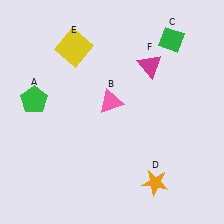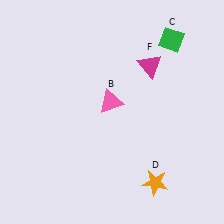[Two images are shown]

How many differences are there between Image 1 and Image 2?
There are 2 differences between the two images.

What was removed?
The yellow square (E), the green pentagon (A) were removed in Image 2.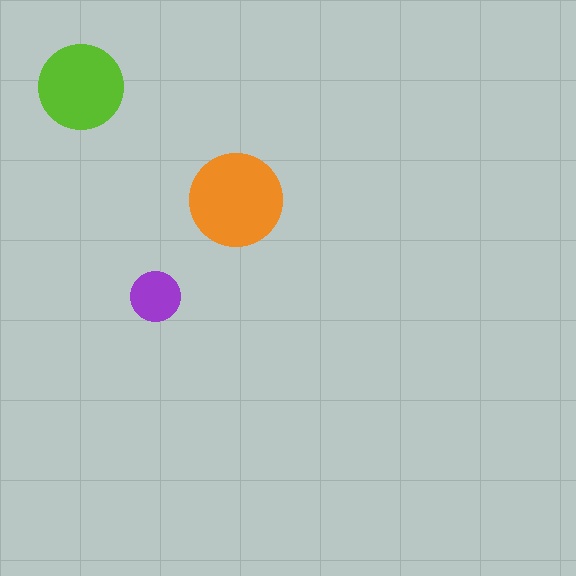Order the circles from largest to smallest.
the orange one, the lime one, the purple one.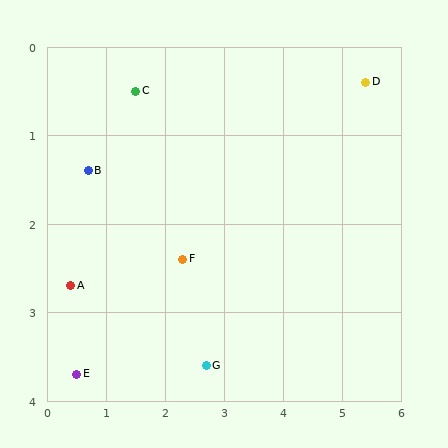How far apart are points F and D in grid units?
Points F and D are about 3.7 grid units apart.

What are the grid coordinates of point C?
Point C is at approximately (1.5, 0.5).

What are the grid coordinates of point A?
Point A is at approximately (0.4, 2.7).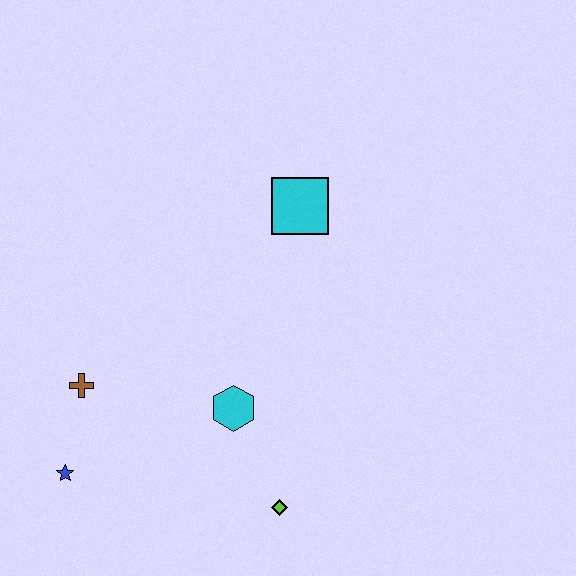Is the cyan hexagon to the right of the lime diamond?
No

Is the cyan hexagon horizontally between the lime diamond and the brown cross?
Yes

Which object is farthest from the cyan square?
The blue star is farthest from the cyan square.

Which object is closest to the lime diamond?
The cyan hexagon is closest to the lime diamond.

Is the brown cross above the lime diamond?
Yes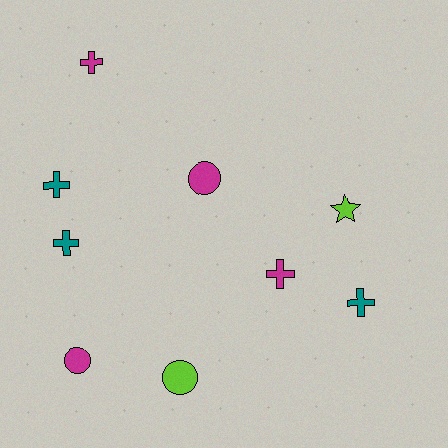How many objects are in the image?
There are 9 objects.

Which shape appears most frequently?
Cross, with 5 objects.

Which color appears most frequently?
Magenta, with 4 objects.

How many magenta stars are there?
There are no magenta stars.